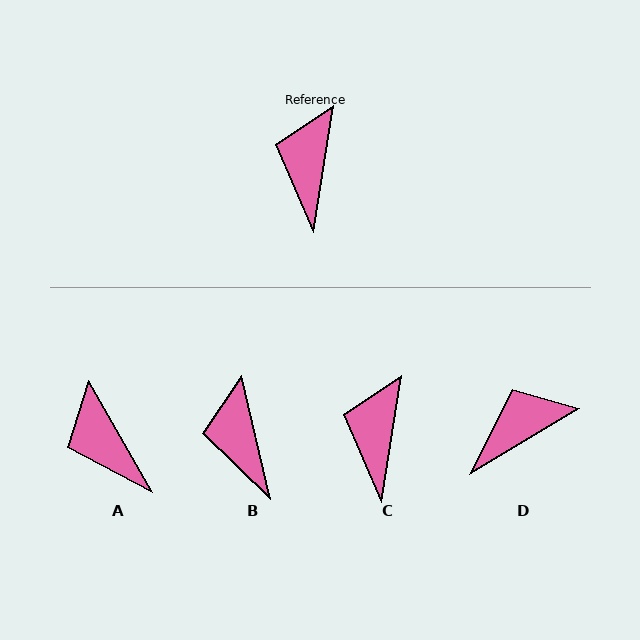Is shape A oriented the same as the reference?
No, it is off by about 39 degrees.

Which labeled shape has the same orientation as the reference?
C.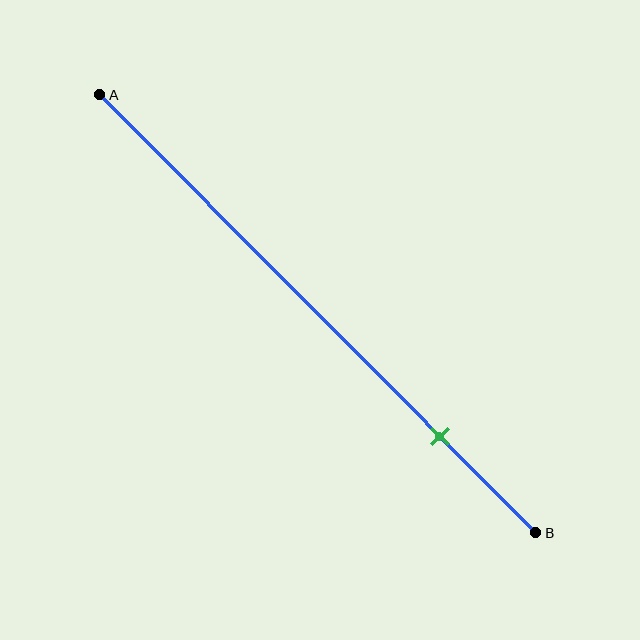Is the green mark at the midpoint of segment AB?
No, the mark is at about 80% from A, not at the 50% midpoint.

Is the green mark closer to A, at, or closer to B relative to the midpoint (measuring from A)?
The green mark is closer to point B than the midpoint of segment AB.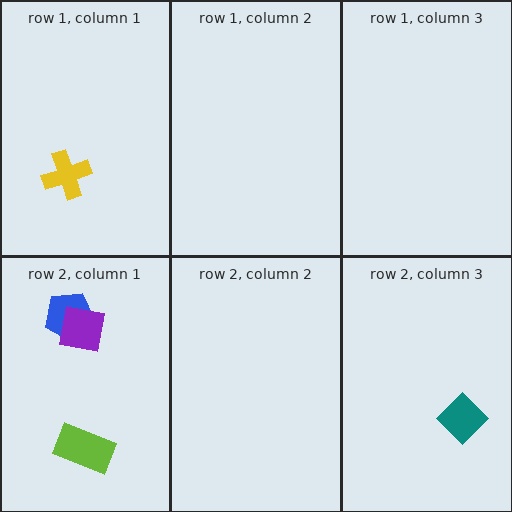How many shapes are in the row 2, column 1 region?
3.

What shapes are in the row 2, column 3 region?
The teal diamond.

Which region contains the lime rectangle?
The row 2, column 1 region.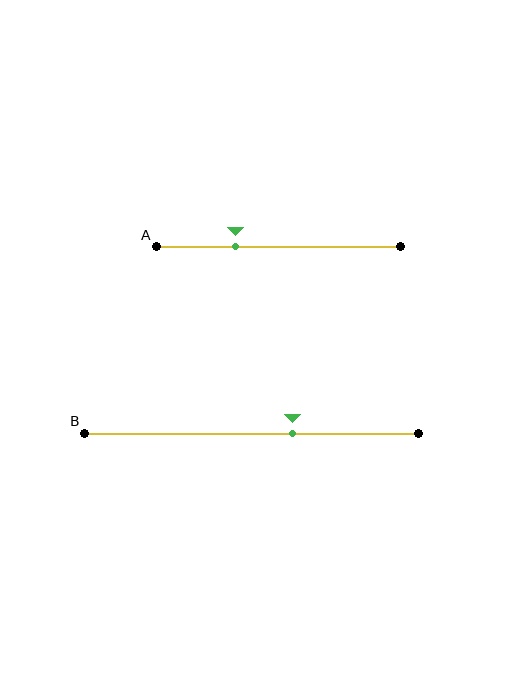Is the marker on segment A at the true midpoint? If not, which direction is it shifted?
No, the marker on segment A is shifted to the left by about 18% of the segment length.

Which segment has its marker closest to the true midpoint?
Segment B has its marker closest to the true midpoint.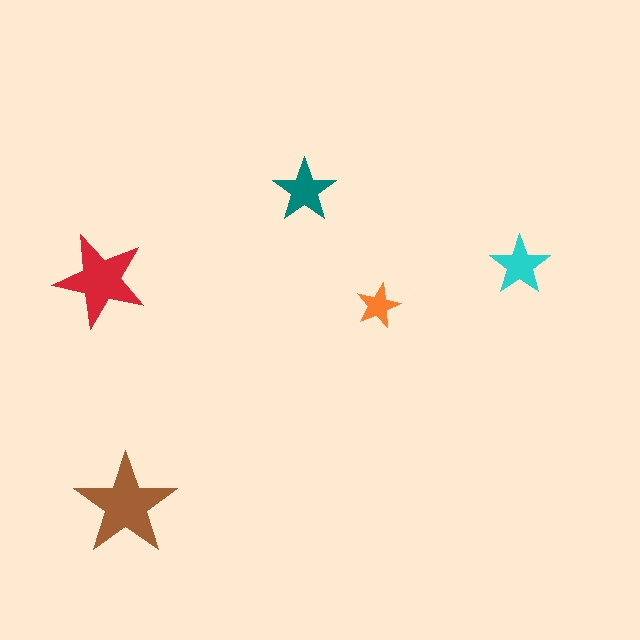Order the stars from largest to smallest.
the brown one, the red one, the teal one, the cyan one, the orange one.